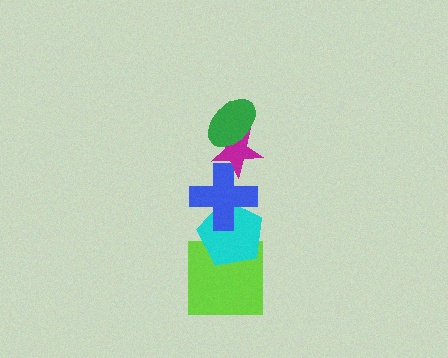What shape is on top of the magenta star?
The green ellipse is on top of the magenta star.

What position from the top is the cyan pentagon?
The cyan pentagon is 4th from the top.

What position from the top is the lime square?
The lime square is 5th from the top.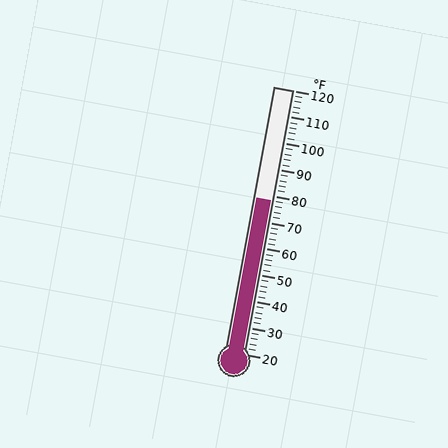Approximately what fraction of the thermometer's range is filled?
The thermometer is filled to approximately 60% of its range.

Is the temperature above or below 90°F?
The temperature is below 90°F.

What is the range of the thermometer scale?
The thermometer scale ranges from 20°F to 120°F.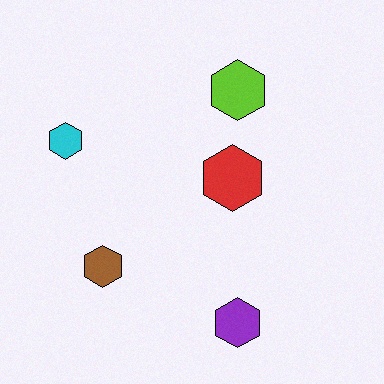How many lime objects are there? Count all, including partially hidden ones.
There is 1 lime object.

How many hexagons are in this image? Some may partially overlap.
There are 5 hexagons.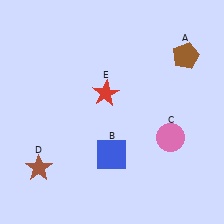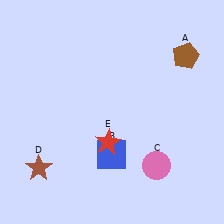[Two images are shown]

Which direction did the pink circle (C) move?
The pink circle (C) moved down.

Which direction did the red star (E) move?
The red star (E) moved down.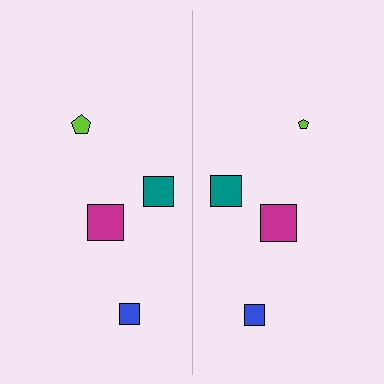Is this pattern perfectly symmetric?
No, the pattern is not perfectly symmetric. The lime pentagon on the right side has a different size than its mirror counterpart.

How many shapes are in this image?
There are 8 shapes in this image.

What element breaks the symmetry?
The lime pentagon on the right side has a different size than its mirror counterpart.